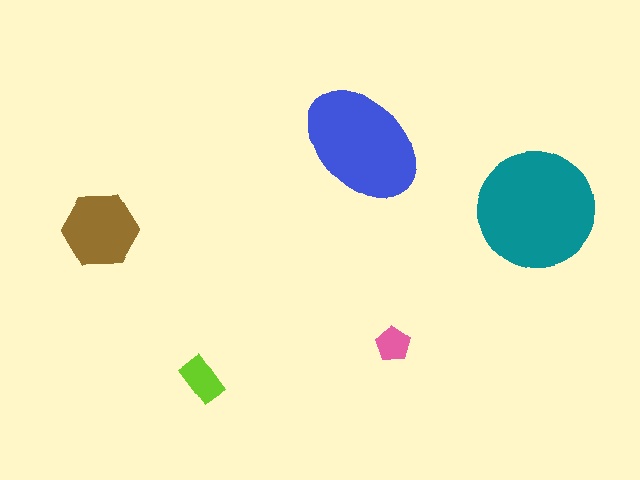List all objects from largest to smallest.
The teal circle, the blue ellipse, the brown hexagon, the lime rectangle, the pink pentagon.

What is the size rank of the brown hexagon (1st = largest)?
3rd.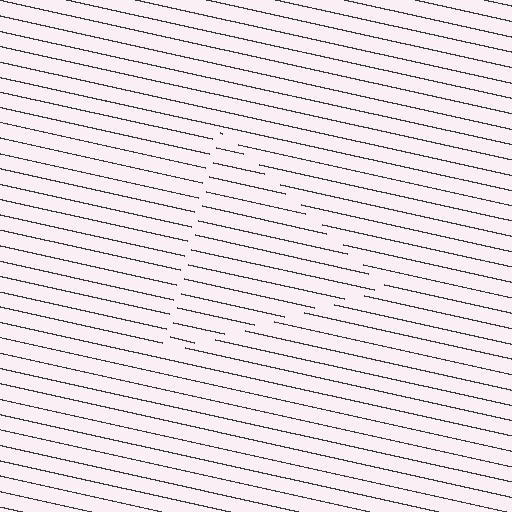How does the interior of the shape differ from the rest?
The interior of the shape contains the same grating, shifted by half a period — the contour is defined by the phase discontinuity where line-ends from the inner and outer gratings abut.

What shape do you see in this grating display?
An illusory triangle. The interior of the shape contains the same grating, shifted by half a period — the contour is defined by the phase discontinuity where line-ends from the inner and outer gratings abut.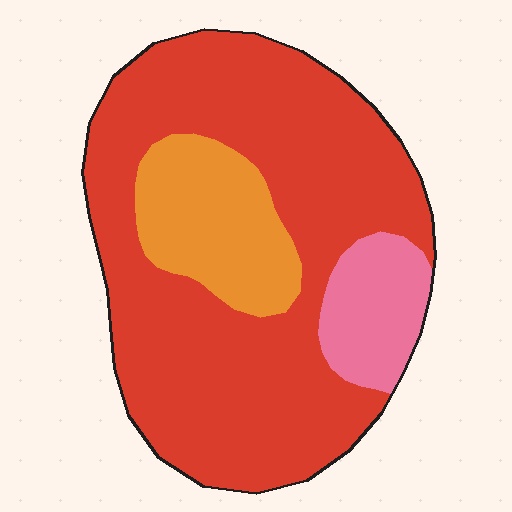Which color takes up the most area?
Red, at roughly 70%.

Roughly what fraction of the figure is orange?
Orange takes up between a sixth and a third of the figure.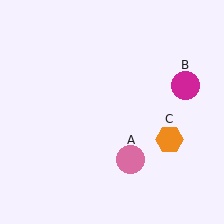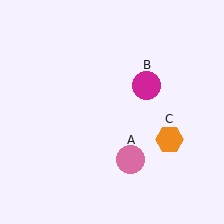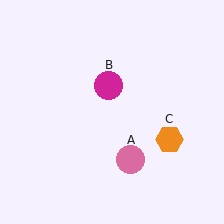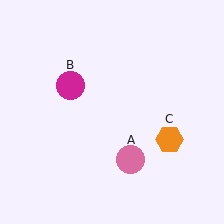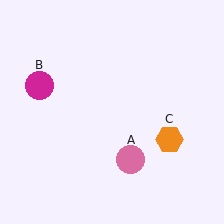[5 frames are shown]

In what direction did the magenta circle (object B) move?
The magenta circle (object B) moved left.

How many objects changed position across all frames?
1 object changed position: magenta circle (object B).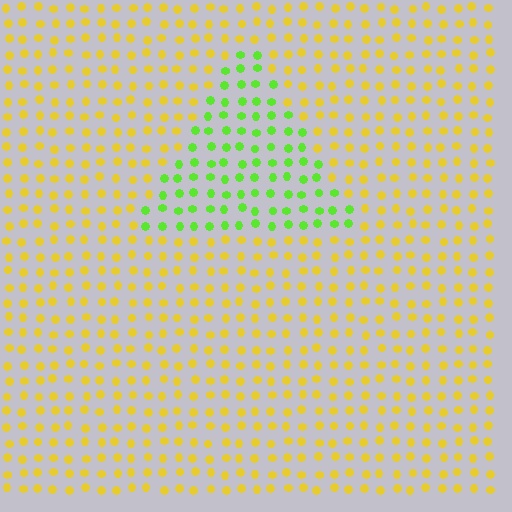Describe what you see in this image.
The image is filled with small yellow elements in a uniform arrangement. A triangle-shaped region is visible where the elements are tinted to a slightly different hue, forming a subtle color boundary.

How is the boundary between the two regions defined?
The boundary is defined purely by a slight shift in hue (about 55 degrees). Spacing, size, and orientation are identical on both sides.